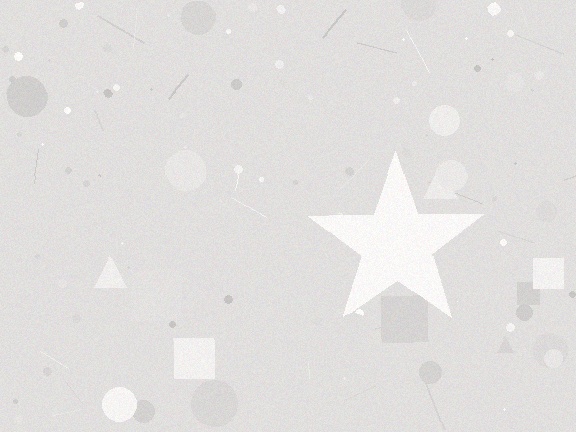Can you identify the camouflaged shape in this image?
The camouflaged shape is a star.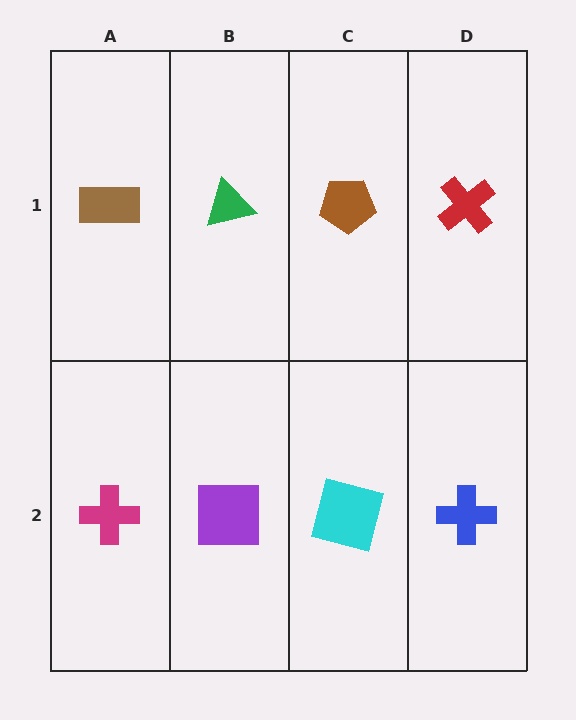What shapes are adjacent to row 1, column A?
A magenta cross (row 2, column A), a green triangle (row 1, column B).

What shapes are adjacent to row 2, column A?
A brown rectangle (row 1, column A), a purple square (row 2, column B).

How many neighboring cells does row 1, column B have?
3.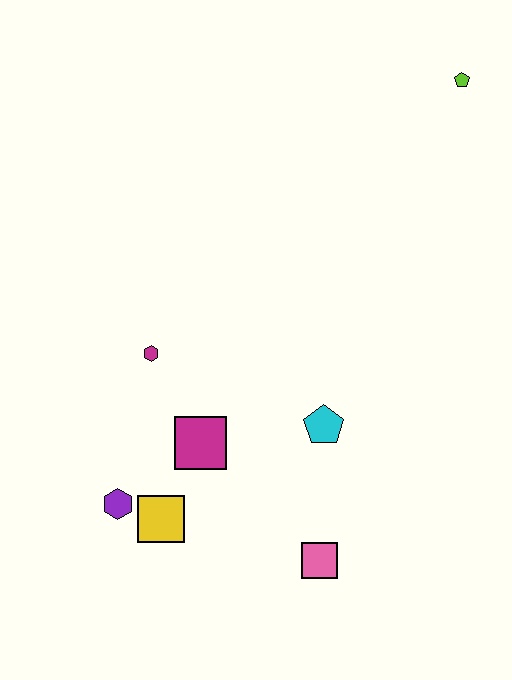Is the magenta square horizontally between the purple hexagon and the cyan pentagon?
Yes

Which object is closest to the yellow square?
The purple hexagon is closest to the yellow square.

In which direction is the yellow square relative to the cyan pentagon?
The yellow square is to the left of the cyan pentagon.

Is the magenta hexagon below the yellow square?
No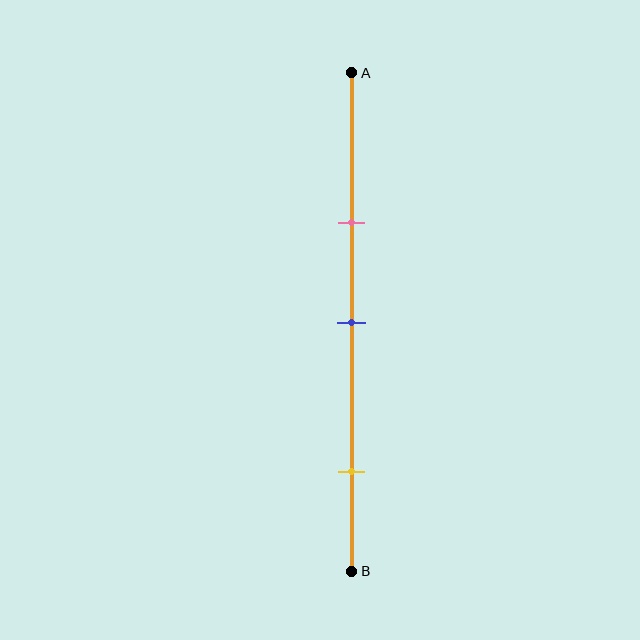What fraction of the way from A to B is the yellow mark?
The yellow mark is approximately 80% (0.8) of the way from A to B.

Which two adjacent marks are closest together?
The pink and blue marks are the closest adjacent pair.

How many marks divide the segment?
There are 3 marks dividing the segment.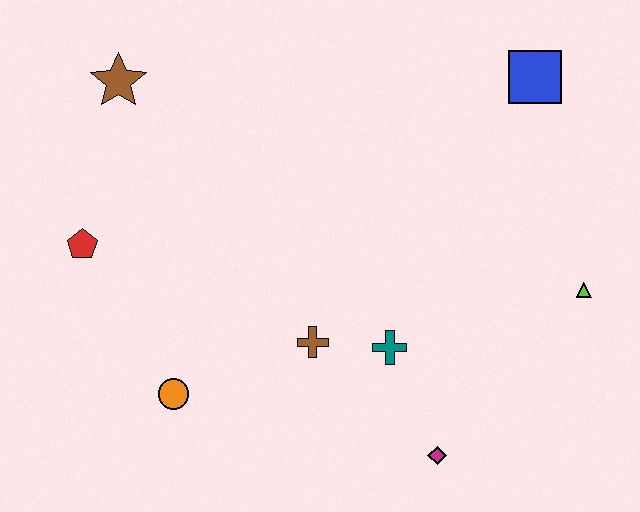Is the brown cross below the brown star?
Yes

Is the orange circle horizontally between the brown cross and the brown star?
Yes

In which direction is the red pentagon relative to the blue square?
The red pentagon is to the left of the blue square.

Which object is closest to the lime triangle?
The teal cross is closest to the lime triangle.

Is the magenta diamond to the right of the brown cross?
Yes